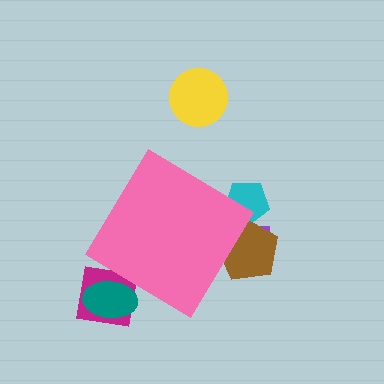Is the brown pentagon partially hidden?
Yes, the brown pentagon is partially hidden behind the pink diamond.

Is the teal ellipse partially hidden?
Yes, the teal ellipse is partially hidden behind the pink diamond.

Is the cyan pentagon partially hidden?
Yes, the cyan pentagon is partially hidden behind the pink diamond.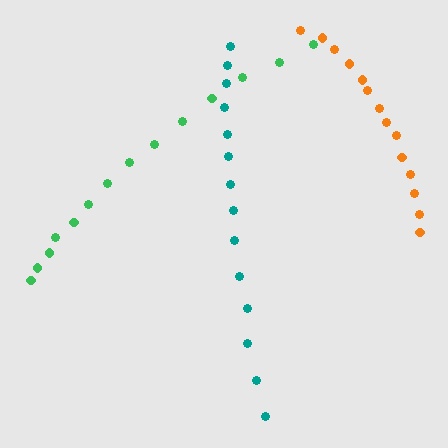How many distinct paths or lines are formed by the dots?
There are 3 distinct paths.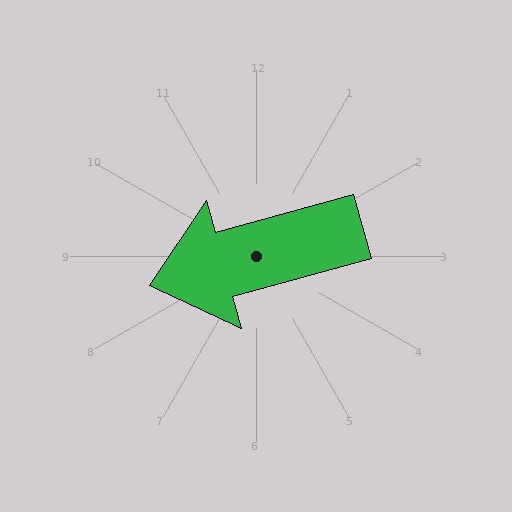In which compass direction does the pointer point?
West.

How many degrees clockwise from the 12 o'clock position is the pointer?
Approximately 255 degrees.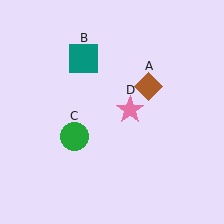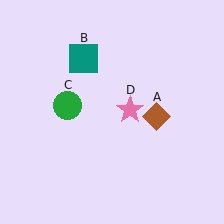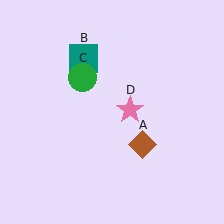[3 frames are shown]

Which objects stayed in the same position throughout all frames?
Teal square (object B) and pink star (object D) remained stationary.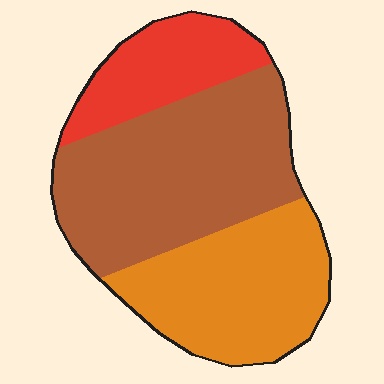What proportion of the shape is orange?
Orange takes up between a quarter and a half of the shape.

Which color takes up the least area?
Red, at roughly 20%.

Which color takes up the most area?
Brown, at roughly 45%.